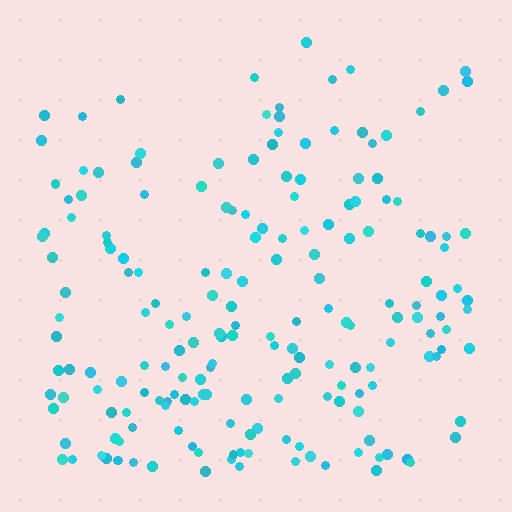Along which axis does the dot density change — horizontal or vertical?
Vertical.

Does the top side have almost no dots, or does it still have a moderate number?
Still a moderate number, just noticeably fewer than the bottom.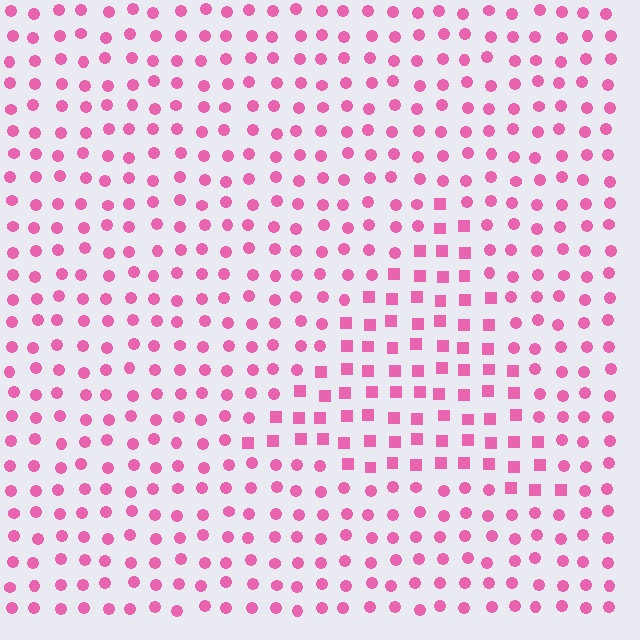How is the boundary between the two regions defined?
The boundary is defined by a change in element shape: squares inside vs. circles outside. All elements share the same color and spacing.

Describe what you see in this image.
The image is filled with small pink elements arranged in a uniform grid. A triangle-shaped region contains squares, while the surrounding area contains circles. The boundary is defined purely by the change in element shape.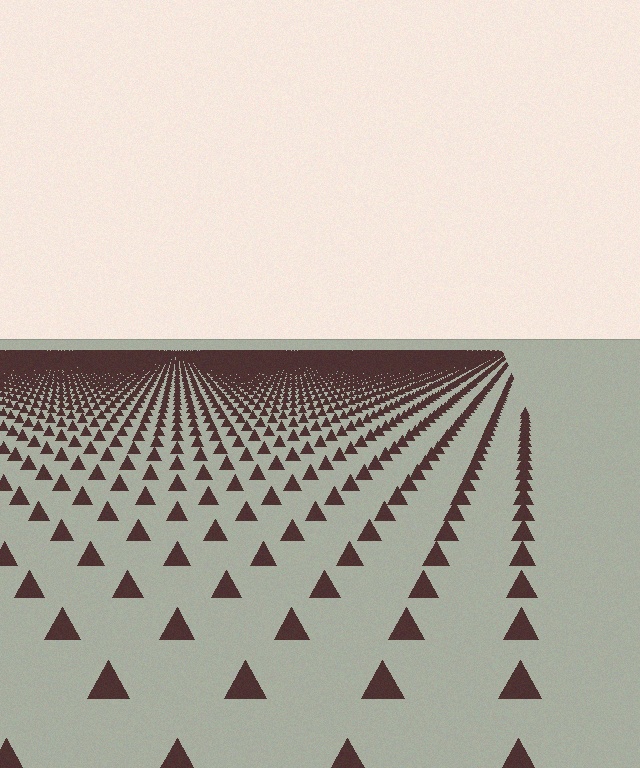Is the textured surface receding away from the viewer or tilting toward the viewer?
The surface is receding away from the viewer. Texture elements get smaller and denser toward the top.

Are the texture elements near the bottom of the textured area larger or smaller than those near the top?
Larger. Near the bottom, elements are closer to the viewer and appear at a bigger on-screen size.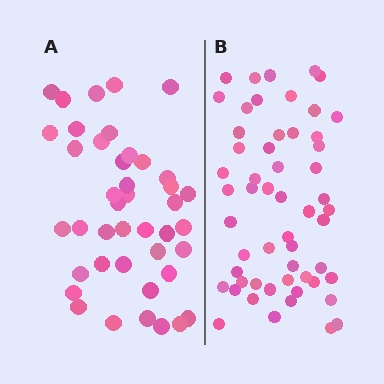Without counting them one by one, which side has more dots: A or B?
Region B (the right region) has more dots.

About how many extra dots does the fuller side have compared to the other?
Region B has approximately 15 more dots than region A.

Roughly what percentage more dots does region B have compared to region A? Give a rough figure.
About 30% more.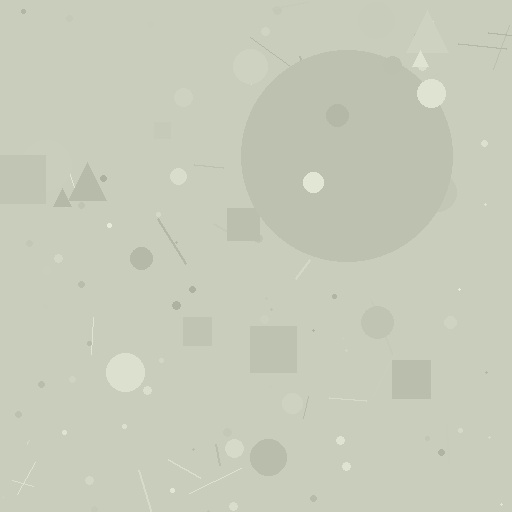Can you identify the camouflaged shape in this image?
The camouflaged shape is a circle.